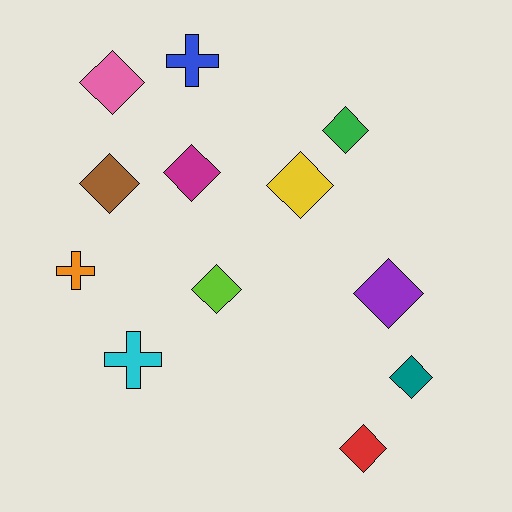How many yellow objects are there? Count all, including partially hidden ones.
There is 1 yellow object.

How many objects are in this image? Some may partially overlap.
There are 12 objects.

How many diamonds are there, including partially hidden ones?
There are 9 diamonds.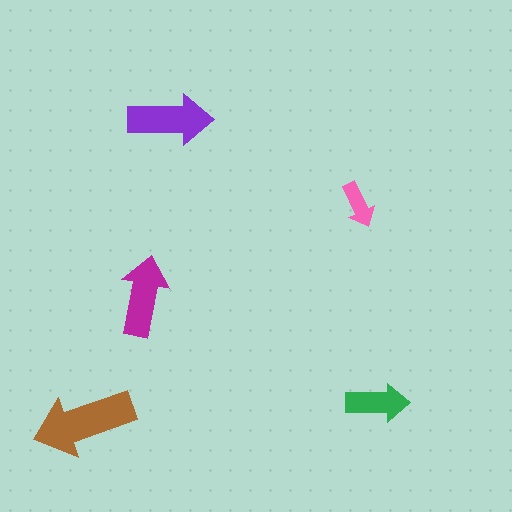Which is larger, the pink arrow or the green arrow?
The green one.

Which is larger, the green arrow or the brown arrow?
The brown one.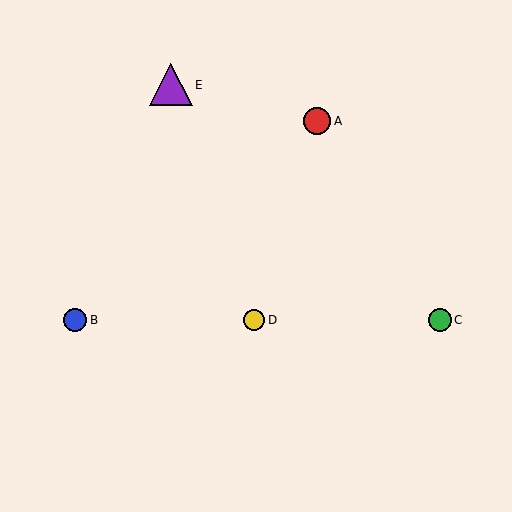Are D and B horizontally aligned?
Yes, both are at y≈320.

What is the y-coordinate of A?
Object A is at y≈121.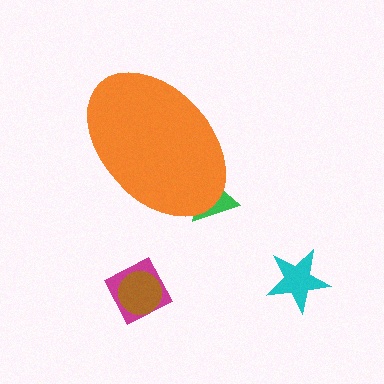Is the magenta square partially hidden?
No, the magenta square is fully visible.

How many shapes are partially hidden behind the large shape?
1 shape is partially hidden.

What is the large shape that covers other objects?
An orange ellipse.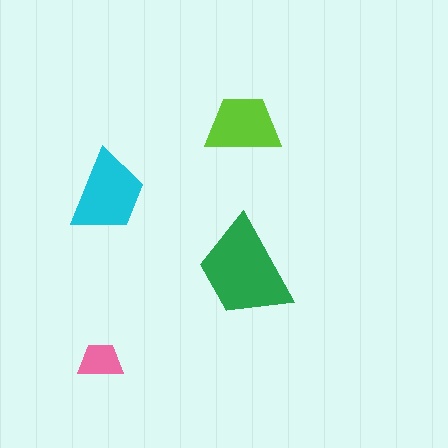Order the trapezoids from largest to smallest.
the green one, the cyan one, the lime one, the pink one.